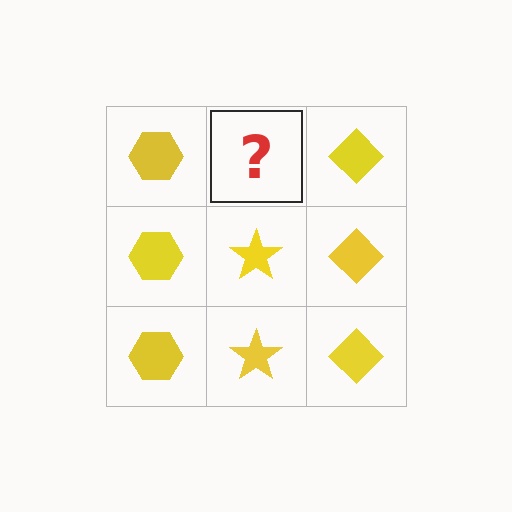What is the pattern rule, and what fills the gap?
The rule is that each column has a consistent shape. The gap should be filled with a yellow star.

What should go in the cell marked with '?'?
The missing cell should contain a yellow star.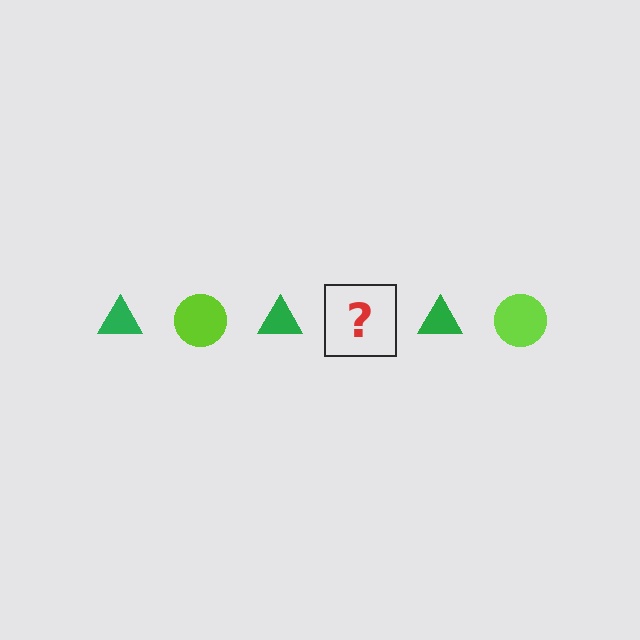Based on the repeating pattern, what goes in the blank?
The blank should be a lime circle.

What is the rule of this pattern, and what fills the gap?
The rule is that the pattern alternates between green triangle and lime circle. The gap should be filled with a lime circle.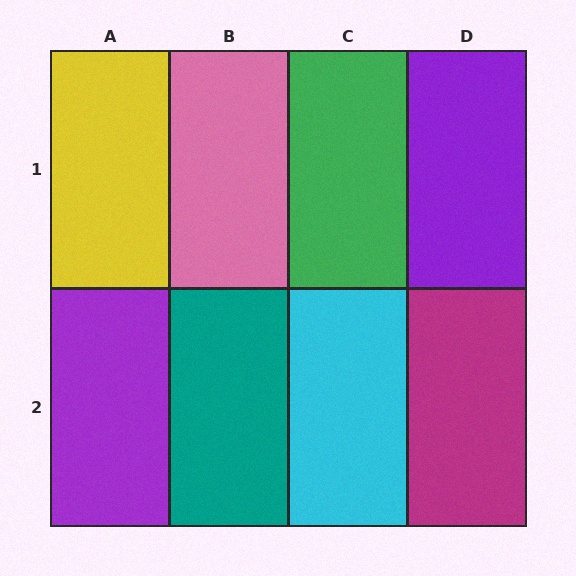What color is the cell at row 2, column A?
Purple.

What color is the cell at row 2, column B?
Teal.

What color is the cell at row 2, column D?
Magenta.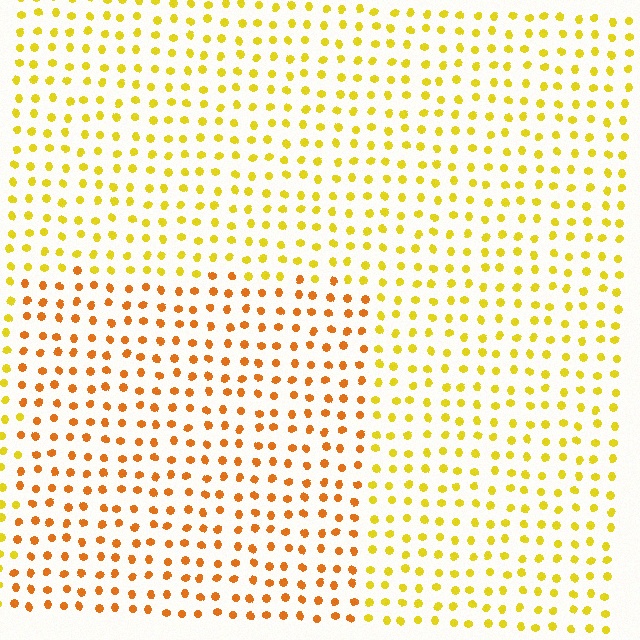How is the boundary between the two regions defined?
The boundary is defined purely by a slight shift in hue (about 30 degrees). Spacing, size, and orientation are identical on both sides.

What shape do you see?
I see a rectangle.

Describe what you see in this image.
The image is filled with small yellow elements in a uniform arrangement. A rectangle-shaped region is visible where the elements are tinted to a slightly different hue, forming a subtle color boundary.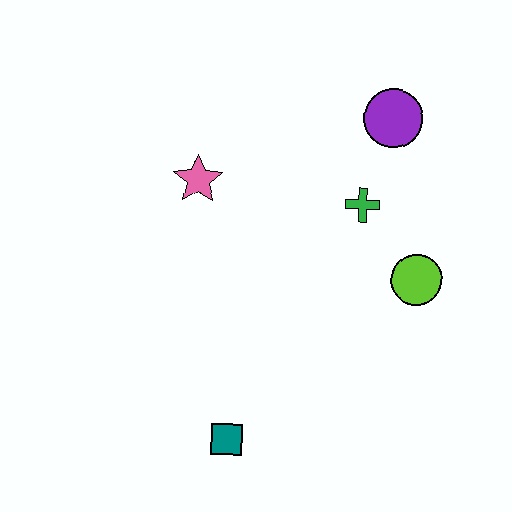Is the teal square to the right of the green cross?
No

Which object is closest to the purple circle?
The green cross is closest to the purple circle.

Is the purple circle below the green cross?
No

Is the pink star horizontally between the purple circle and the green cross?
No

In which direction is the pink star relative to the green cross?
The pink star is to the left of the green cross.